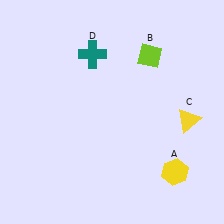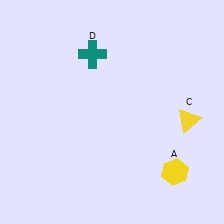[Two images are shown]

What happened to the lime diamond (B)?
The lime diamond (B) was removed in Image 2. It was in the top-right area of Image 1.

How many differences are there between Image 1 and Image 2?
There is 1 difference between the two images.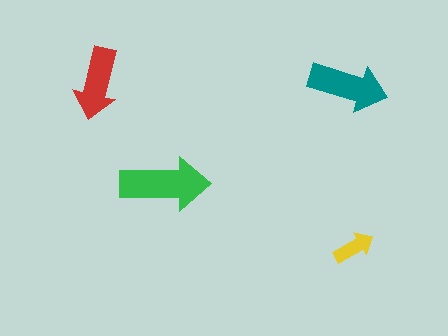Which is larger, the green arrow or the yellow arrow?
The green one.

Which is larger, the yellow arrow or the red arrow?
The red one.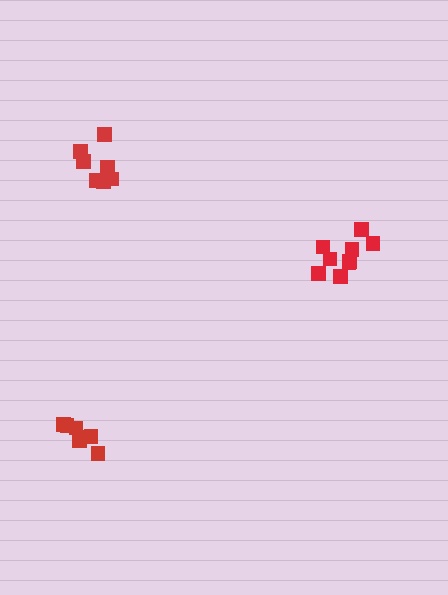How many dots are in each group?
Group 1: 7 dots, Group 2: 7 dots, Group 3: 9 dots (23 total).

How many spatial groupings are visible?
There are 3 spatial groupings.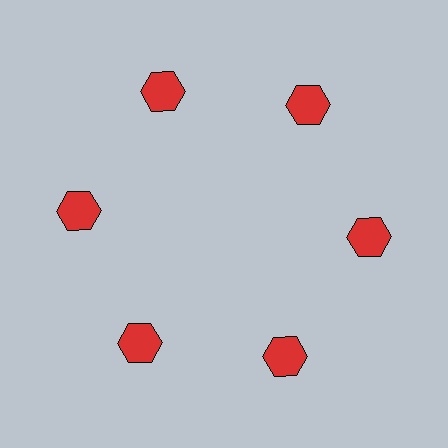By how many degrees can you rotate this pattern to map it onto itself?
The pattern maps onto itself every 60 degrees of rotation.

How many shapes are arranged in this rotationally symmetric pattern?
There are 6 shapes, arranged in 6 groups of 1.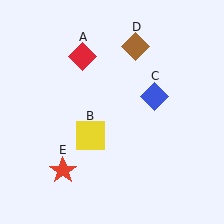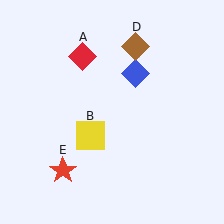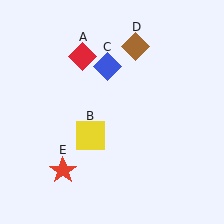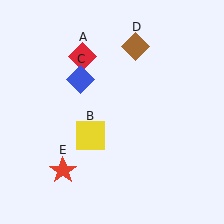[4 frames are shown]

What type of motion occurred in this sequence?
The blue diamond (object C) rotated counterclockwise around the center of the scene.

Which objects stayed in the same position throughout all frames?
Red diamond (object A) and yellow square (object B) and brown diamond (object D) and red star (object E) remained stationary.